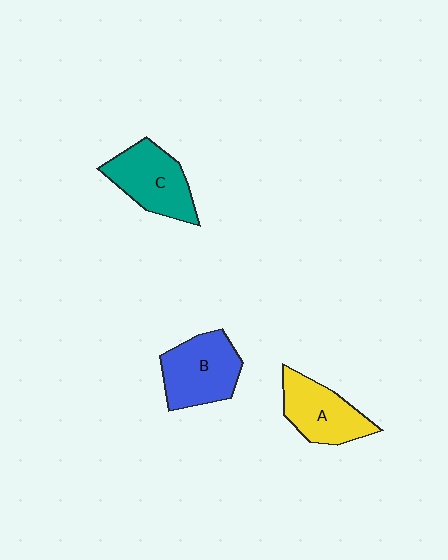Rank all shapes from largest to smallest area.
From largest to smallest: B (blue), C (teal), A (yellow).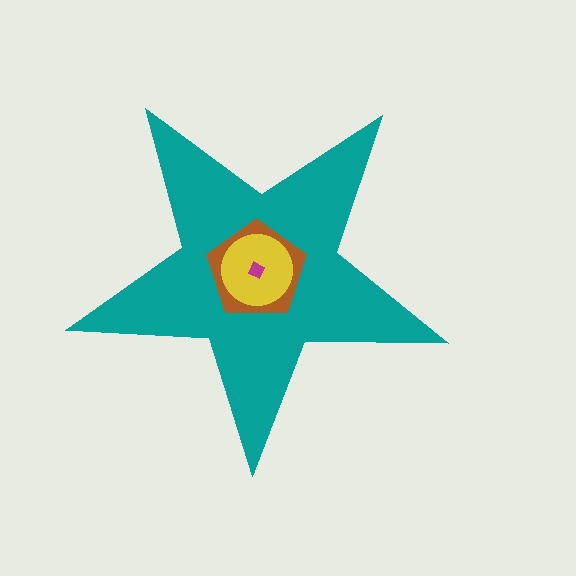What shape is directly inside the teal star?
The brown pentagon.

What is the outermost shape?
The teal star.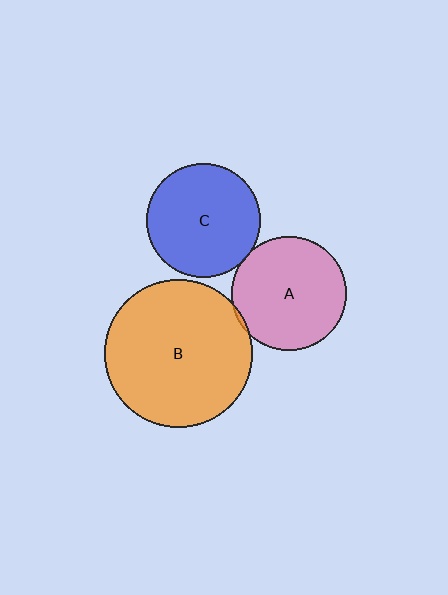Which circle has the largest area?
Circle B (orange).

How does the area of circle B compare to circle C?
Approximately 1.7 times.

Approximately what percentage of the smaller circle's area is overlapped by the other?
Approximately 5%.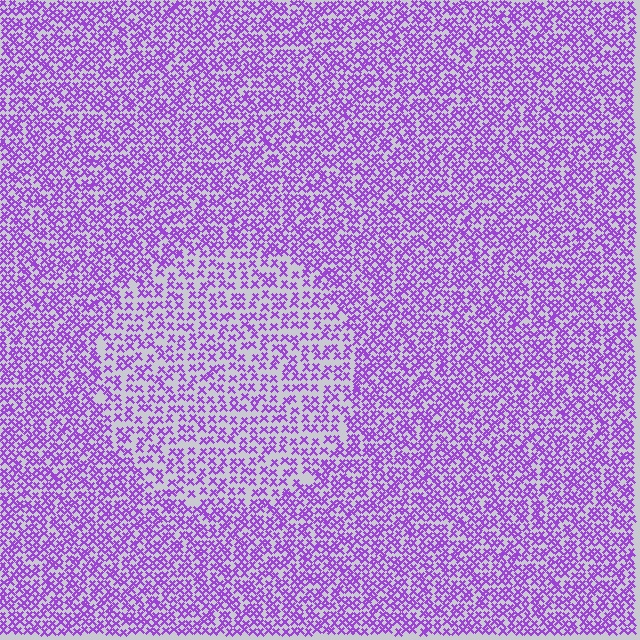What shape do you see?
I see a circle.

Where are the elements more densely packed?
The elements are more densely packed outside the circle boundary.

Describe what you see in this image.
The image contains small purple elements arranged at two different densities. A circle-shaped region is visible where the elements are less densely packed than the surrounding area.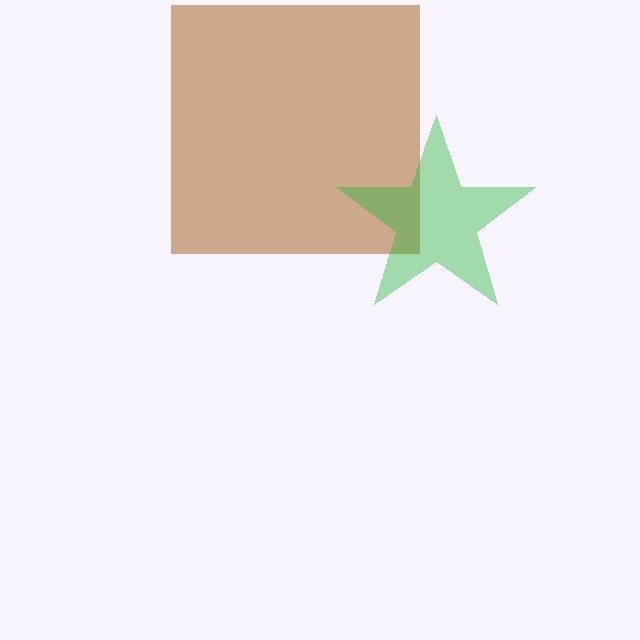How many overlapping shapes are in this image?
There are 2 overlapping shapes in the image.